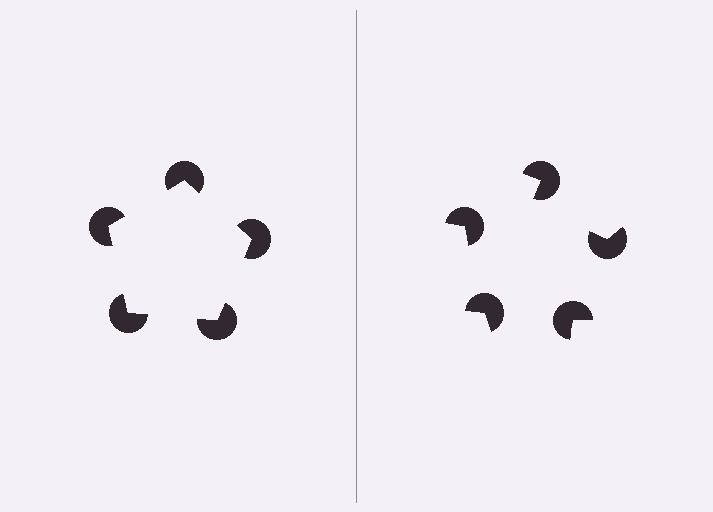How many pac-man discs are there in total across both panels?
10 — 5 on each side.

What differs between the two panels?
The pac-man discs are positioned identically on both sides; only the wedge orientations differ. On the left they align to a pentagon; on the right they are misaligned.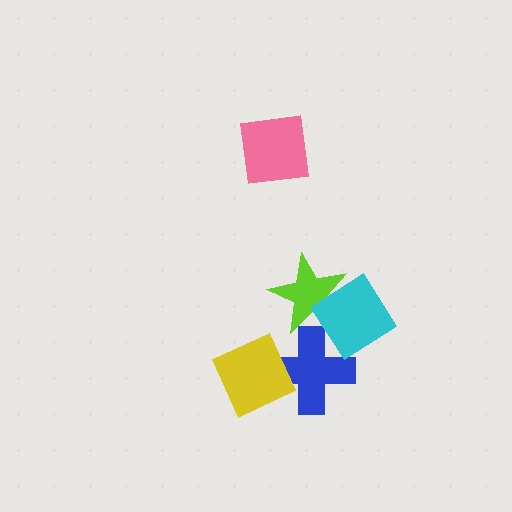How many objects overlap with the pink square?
0 objects overlap with the pink square.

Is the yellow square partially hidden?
No, no other shape covers it.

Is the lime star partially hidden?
Yes, it is partially covered by another shape.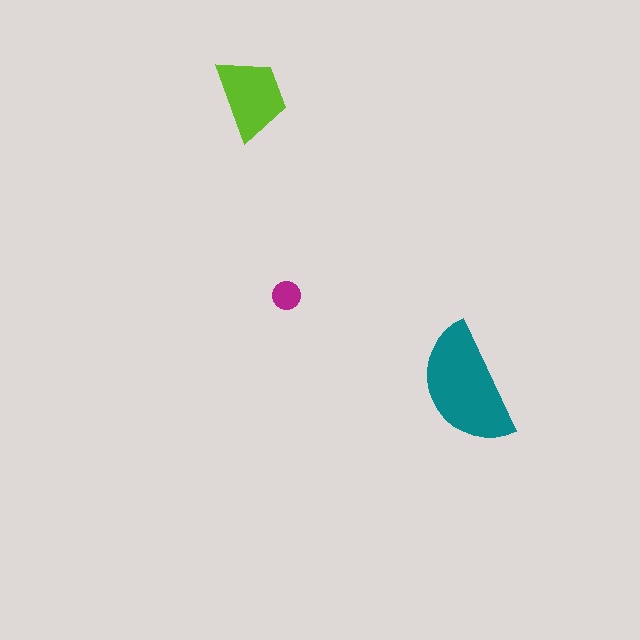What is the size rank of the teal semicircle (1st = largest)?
1st.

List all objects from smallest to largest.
The magenta circle, the lime trapezoid, the teal semicircle.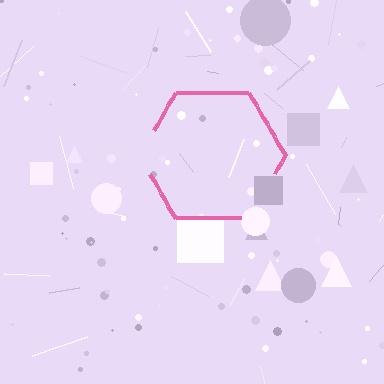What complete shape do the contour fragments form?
The contour fragments form a hexagon.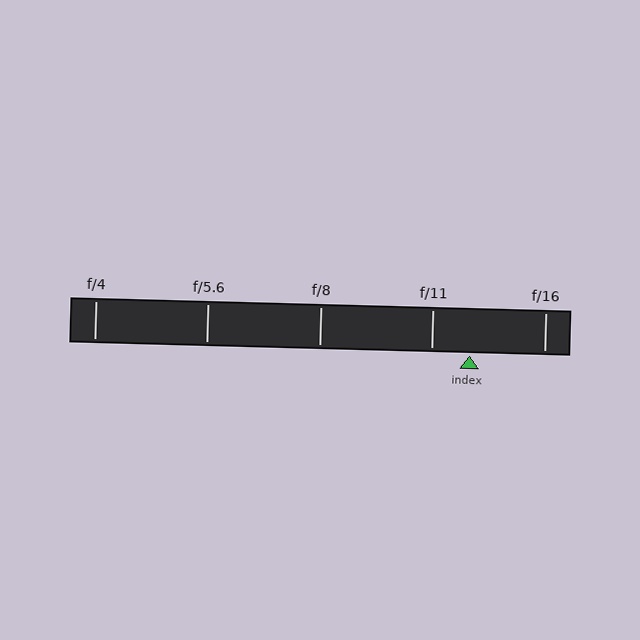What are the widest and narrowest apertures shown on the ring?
The widest aperture shown is f/4 and the narrowest is f/16.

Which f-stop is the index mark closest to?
The index mark is closest to f/11.